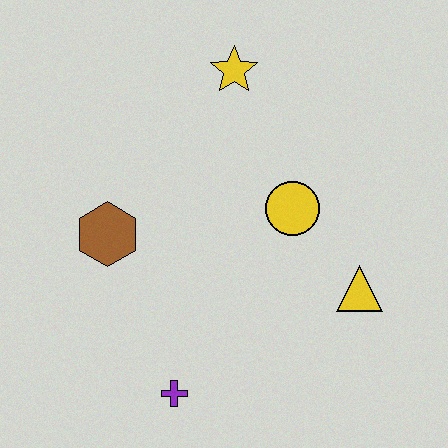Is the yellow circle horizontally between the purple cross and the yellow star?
No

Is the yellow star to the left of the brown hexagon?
No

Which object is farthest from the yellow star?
The purple cross is farthest from the yellow star.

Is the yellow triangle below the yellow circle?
Yes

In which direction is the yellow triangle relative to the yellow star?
The yellow triangle is below the yellow star.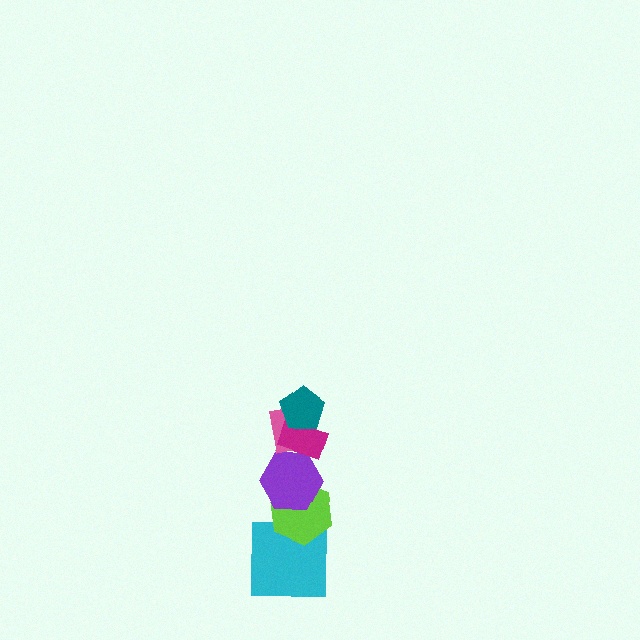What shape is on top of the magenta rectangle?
The teal pentagon is on top of the magenta rectangle.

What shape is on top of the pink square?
The magenta rectangle is on top of the pink square.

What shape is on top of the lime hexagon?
The purple hexagon is on top of the lime hexagon.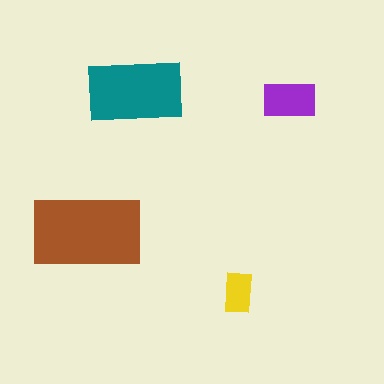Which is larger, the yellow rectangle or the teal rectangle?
The teal one.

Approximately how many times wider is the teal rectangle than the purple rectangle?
About 2 times wider.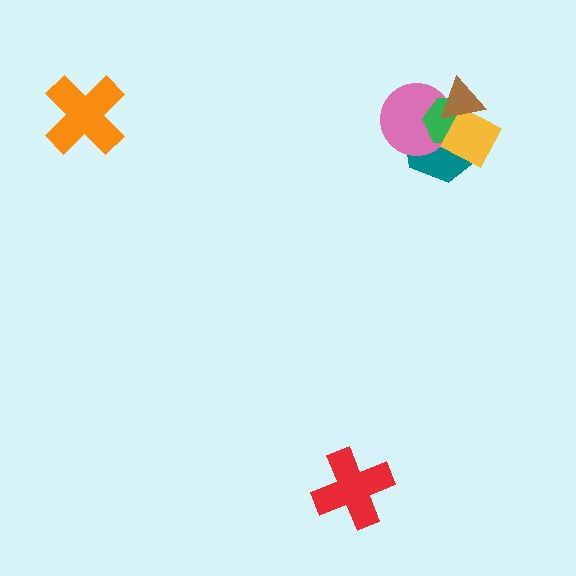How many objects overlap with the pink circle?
4 objects overlap with the pink circle.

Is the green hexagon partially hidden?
Yes, it is partially covered by another shape.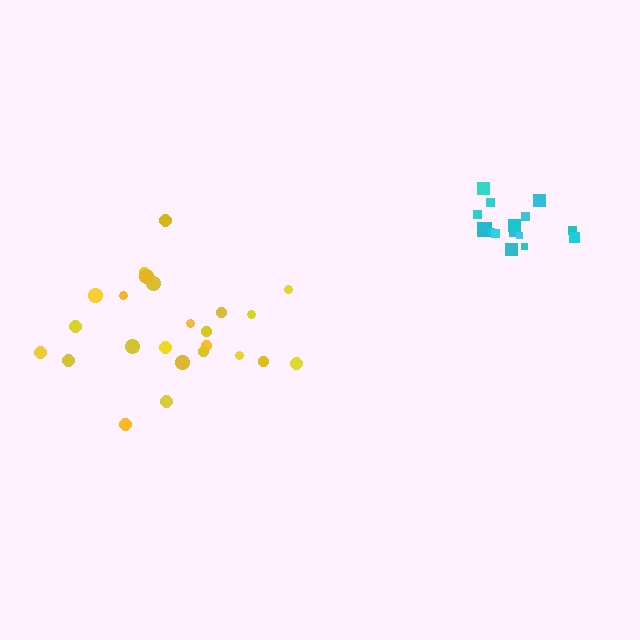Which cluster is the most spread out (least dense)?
Yellow.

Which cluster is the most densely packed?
Cyan.